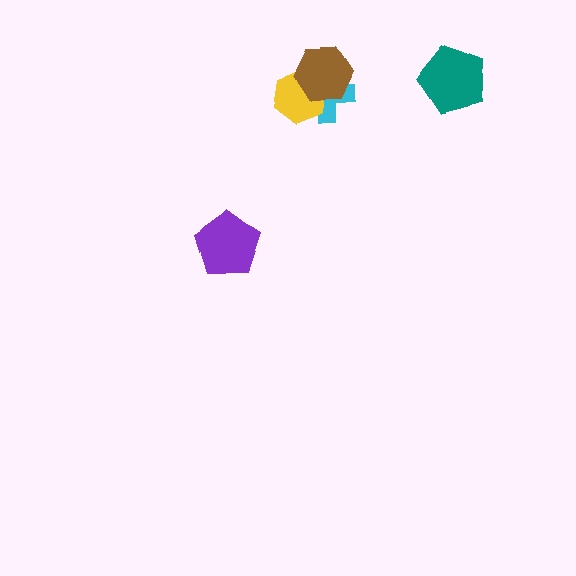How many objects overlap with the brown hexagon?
2 objects overlap with the brown hexagon.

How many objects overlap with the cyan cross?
2 objects overlap with the cyan cross.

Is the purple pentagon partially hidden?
No, no other shape covers it.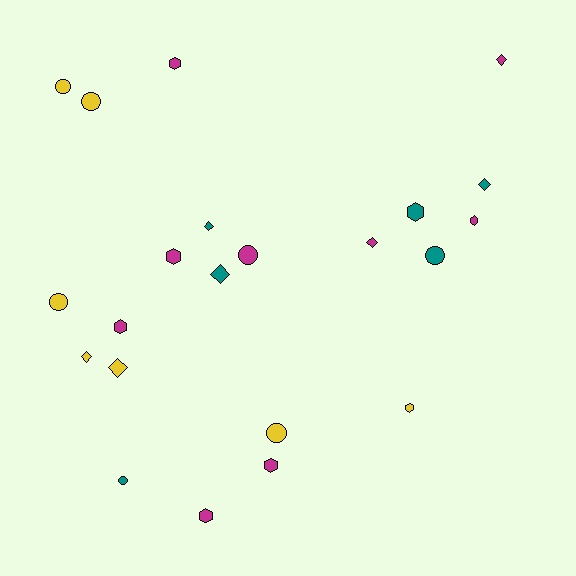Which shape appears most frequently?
Hexagon, with 8 objects.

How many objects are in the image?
There are 22 objects.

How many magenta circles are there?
There is 1 magenta circle.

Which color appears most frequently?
Magenta, with 9 objects.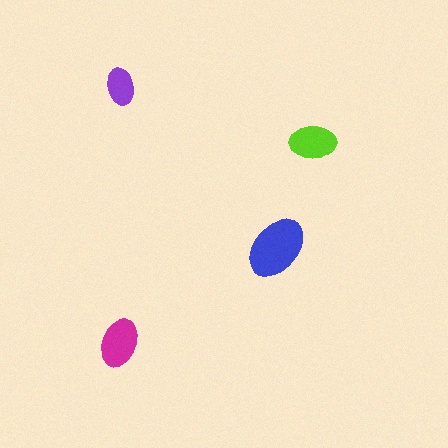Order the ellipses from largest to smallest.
the blue one, the magenta one, the lime one, the purple one.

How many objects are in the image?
There are 4 objects in the image.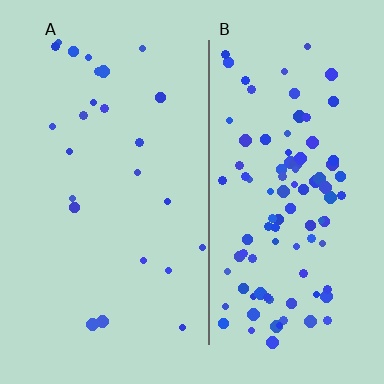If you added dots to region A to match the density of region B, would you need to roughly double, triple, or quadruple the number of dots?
Approximately quadruple.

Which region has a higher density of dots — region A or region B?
B (the right).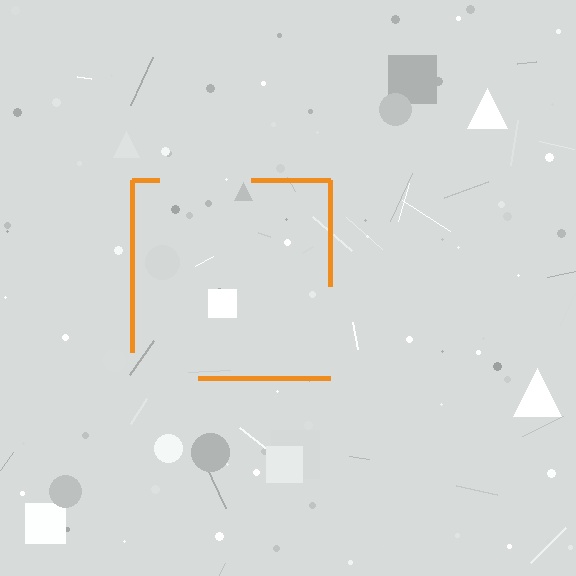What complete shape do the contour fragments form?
The contour fragments form a square.